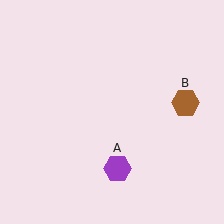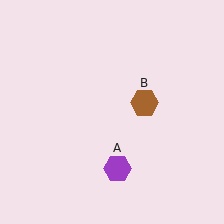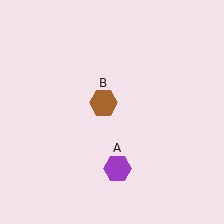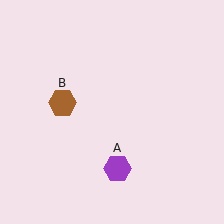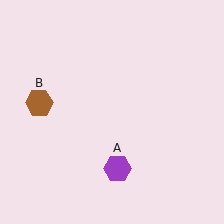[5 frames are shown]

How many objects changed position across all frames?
1 object changed position: brown hexagon (object B).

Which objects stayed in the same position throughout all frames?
Purple hexagon (object A) remained stationary.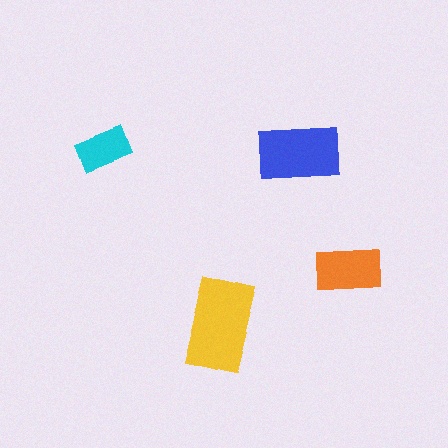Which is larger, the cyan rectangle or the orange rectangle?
The orange one.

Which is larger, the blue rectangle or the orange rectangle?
The blue one.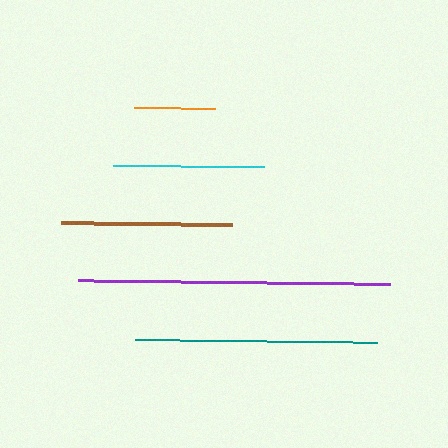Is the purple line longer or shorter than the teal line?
The purple line is longer than the teal line.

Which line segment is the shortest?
The orange line is the shortest at approximately 81 pixels.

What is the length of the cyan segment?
The cyan segment is approximately 151 pixels long.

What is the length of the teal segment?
The teal segment is approximately 242 pixels long.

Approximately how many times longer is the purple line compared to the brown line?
The purple line is approximately 1.8 times the length of the brown line.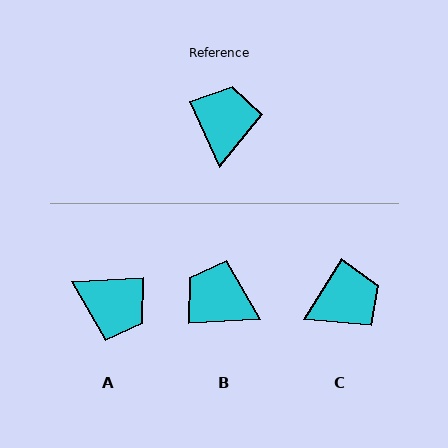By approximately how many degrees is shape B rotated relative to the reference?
Approximately 69 degrees counter-clockwise.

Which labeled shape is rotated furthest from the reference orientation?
A, about 111 degrees away.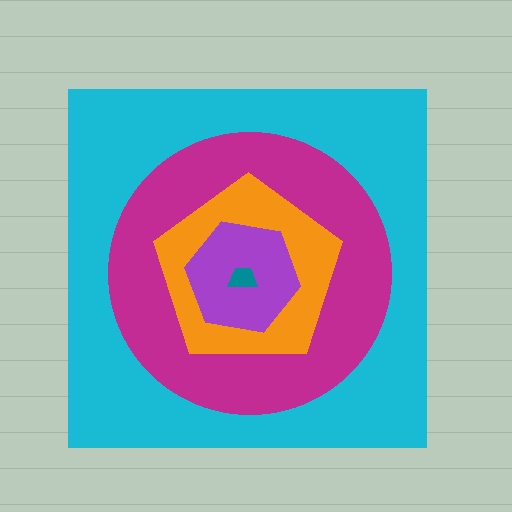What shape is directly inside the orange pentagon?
The purple hexagon.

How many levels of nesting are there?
5.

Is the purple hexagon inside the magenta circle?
Yes.